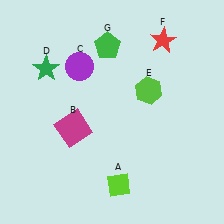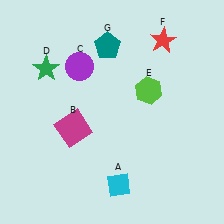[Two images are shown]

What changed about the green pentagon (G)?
In Image 1, G is green. In Image 2, it changed to teal.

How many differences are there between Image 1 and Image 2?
There are 2 differences between the two images.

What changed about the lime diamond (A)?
In Image 1, A is lime. In Image 2, it changed to cyan.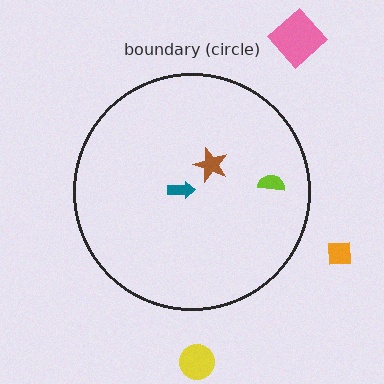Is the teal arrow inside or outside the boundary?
Inside.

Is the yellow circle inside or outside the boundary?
Outside.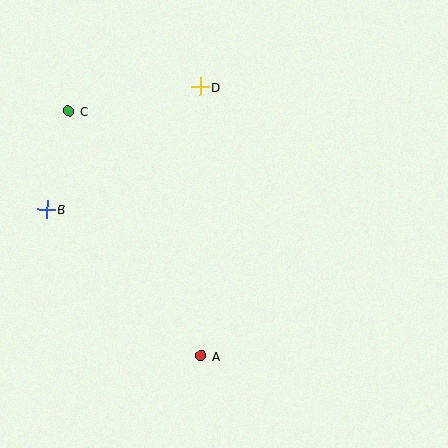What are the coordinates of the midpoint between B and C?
The midpoint between B and C is at (58, 160).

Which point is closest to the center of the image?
Point A at (201, 356) is closest to the center.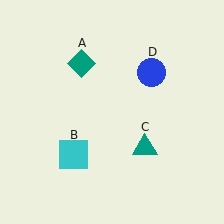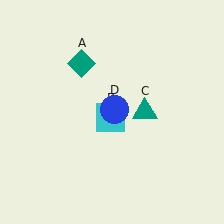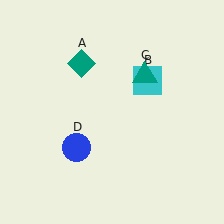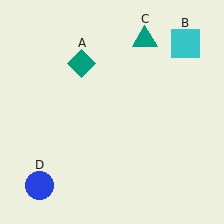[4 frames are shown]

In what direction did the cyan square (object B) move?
The cyan square (object B) moved up and to the right.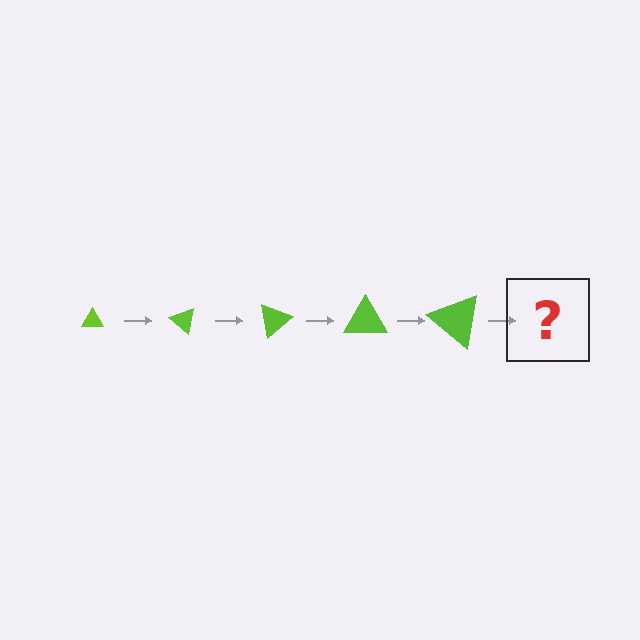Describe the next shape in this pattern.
It should be a triangle, larger than the previous one and rotated 200 degrees from the start.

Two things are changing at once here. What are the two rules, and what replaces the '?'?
The two rules are that the triangle grows larger each step and it rotates 40 degrees each step. The '?' should be a triangle, larger than the previous one and rotated 200 degrees from the start.